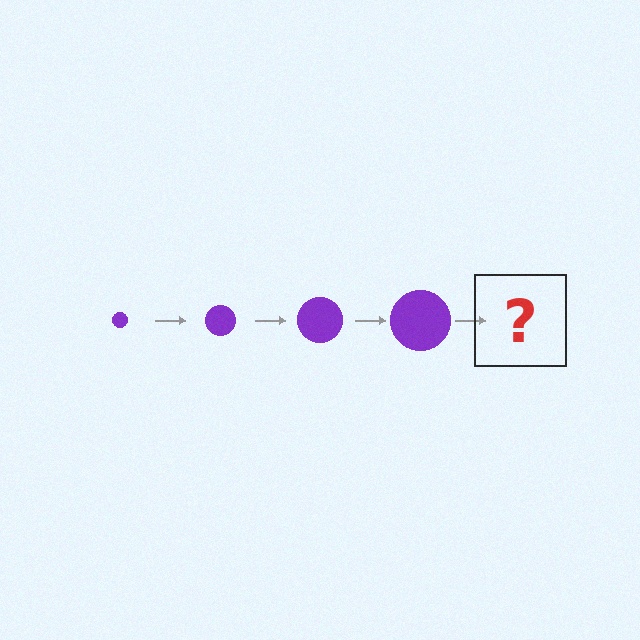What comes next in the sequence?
The next element should be a purple circle, larger than the previous one.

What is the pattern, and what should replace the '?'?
The pattern is that the circle gets progressively larger each step. The '?' should be a purple circle, larger than the previous one.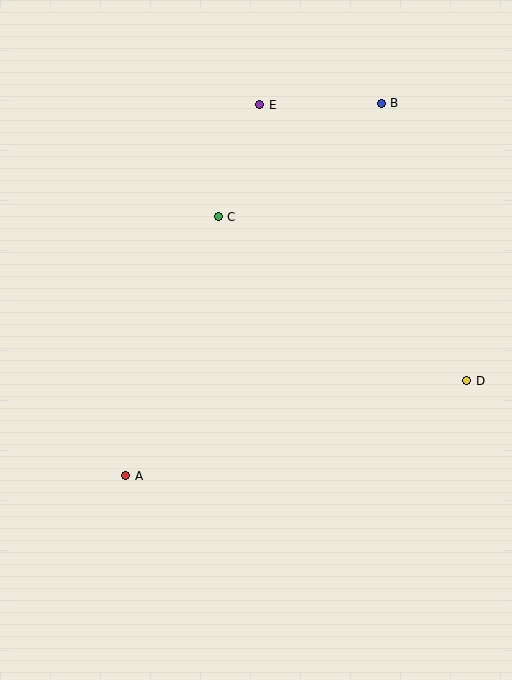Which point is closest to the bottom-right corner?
Point D is closest to the bottom-right corner.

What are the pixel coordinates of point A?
Point A is at (126, 476).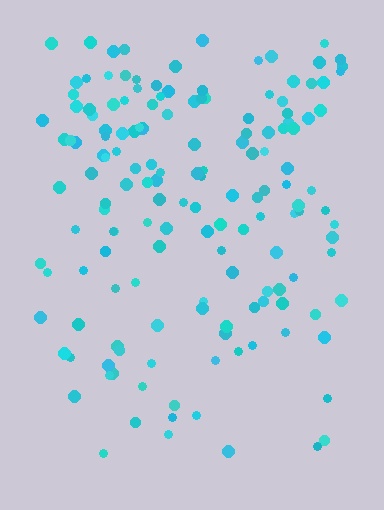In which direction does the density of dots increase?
From bottom to top, with the top side densest.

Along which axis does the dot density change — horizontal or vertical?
Vertical.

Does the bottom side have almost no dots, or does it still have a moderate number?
Still a moderate number, just noticeably fewer than the top.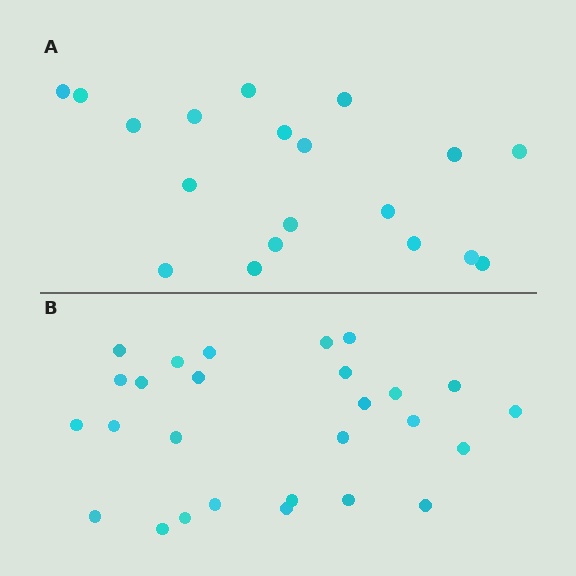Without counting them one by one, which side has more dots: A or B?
Region B (the bottom region) has more dots.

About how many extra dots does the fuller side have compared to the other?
Region B has roughly 8 or so more dots than region A.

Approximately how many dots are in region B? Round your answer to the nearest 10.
About 30 dots. (The exact count is 27, which rounds to 30.)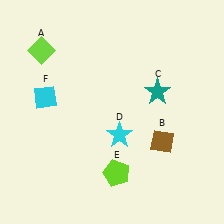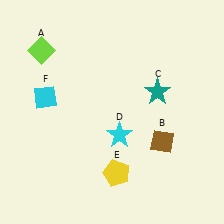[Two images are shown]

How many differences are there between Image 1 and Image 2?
There is 1 difference between the two images.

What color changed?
The pentagon (E) changed from lime in Image 1 to yellow in Image 2.